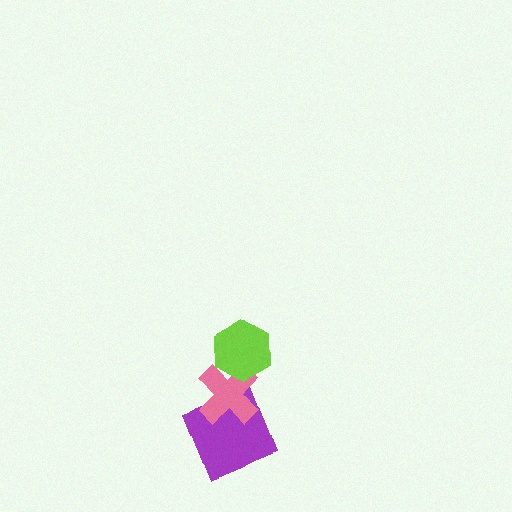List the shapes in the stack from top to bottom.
From top to bottom: the lime hexagon, the pink cross, the purple square.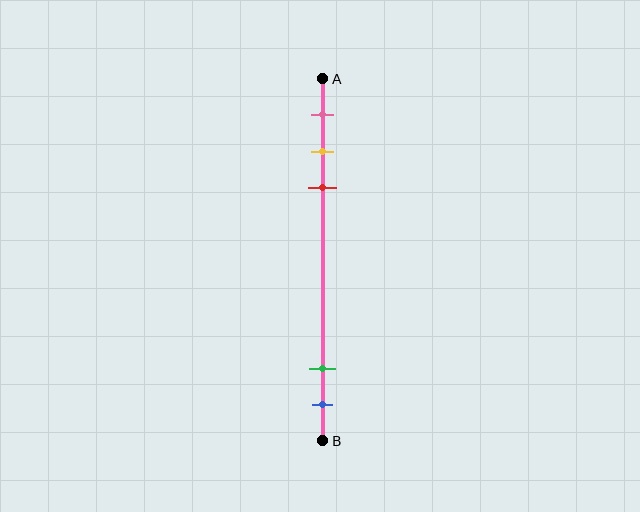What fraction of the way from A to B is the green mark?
The green mark is approximately 80% (0.8) of the way from A to B.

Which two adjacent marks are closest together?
The yellow and red marks are the closest adjacent pair.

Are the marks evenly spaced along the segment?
No, the marks are not evenly spaced.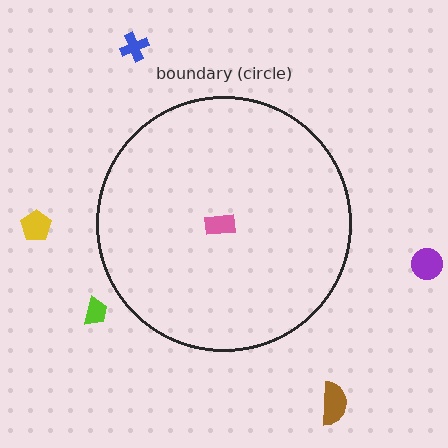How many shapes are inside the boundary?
1 inside, 5 outside.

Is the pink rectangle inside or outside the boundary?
Inside.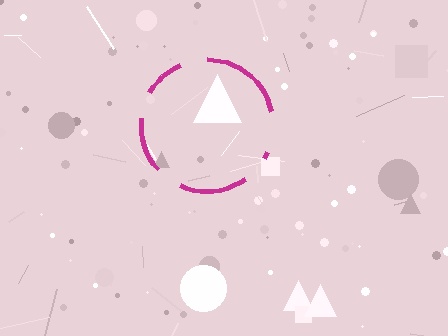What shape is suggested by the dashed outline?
The dashed outline suggests a circle.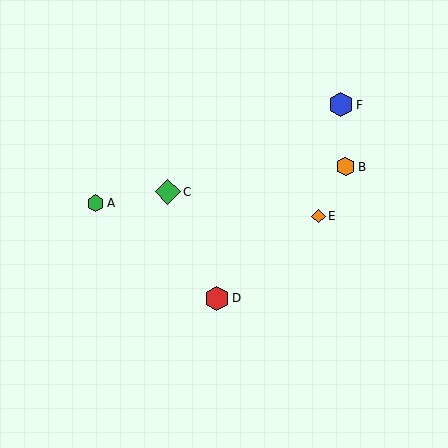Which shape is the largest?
The green diamond (labeled C) is the largest.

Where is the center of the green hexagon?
The center of the green hexagon is at (95, 203).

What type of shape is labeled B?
Shape B is an orange hexagon.